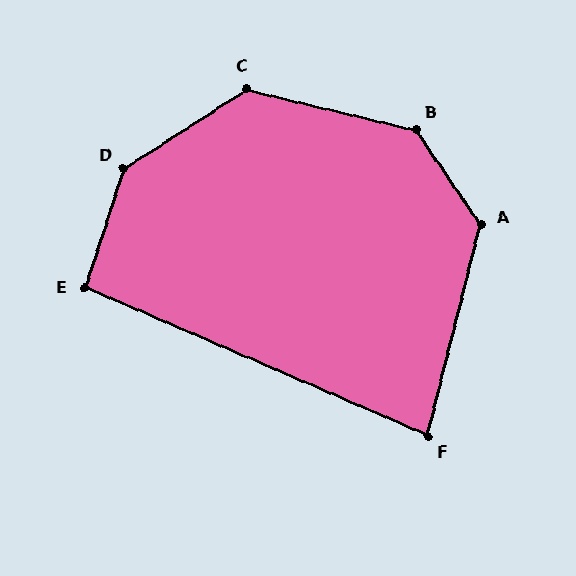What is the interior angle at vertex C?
Approximately 133 degrees (obtuse).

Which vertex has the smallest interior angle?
F, at approximately 81 degrees.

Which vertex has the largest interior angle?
D, at approximately 141 degrees.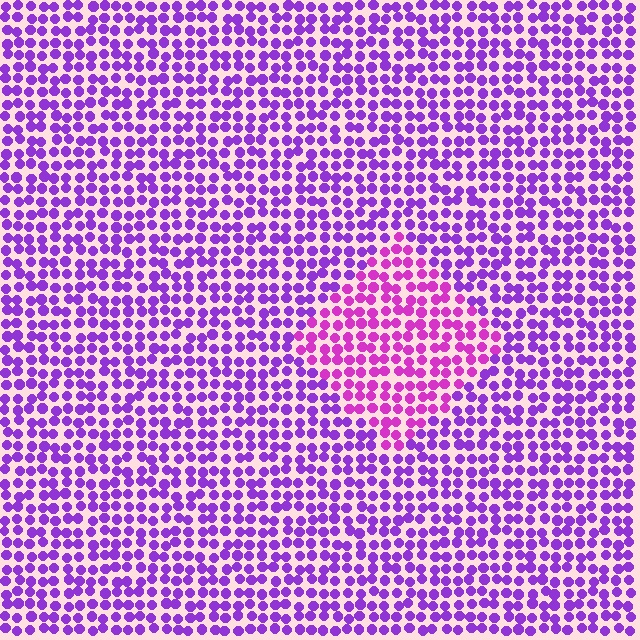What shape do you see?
I see a diamond.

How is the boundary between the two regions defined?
The boundary is defined purely by a slight shift in hue (about 31 degrees). Spacing, size, and orientation are identical on both sides.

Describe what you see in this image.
The image is filled with small purple elements in a uniform arrangement. A diamond-shaped region is visible where the elements are tinted to a slightly different hue, forming a subtle color boundary.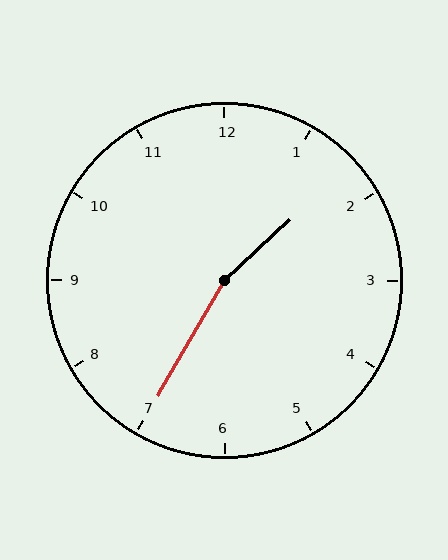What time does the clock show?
1:35.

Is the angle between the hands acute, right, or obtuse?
It is obtuse.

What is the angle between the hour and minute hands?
Approximately 162 degrees.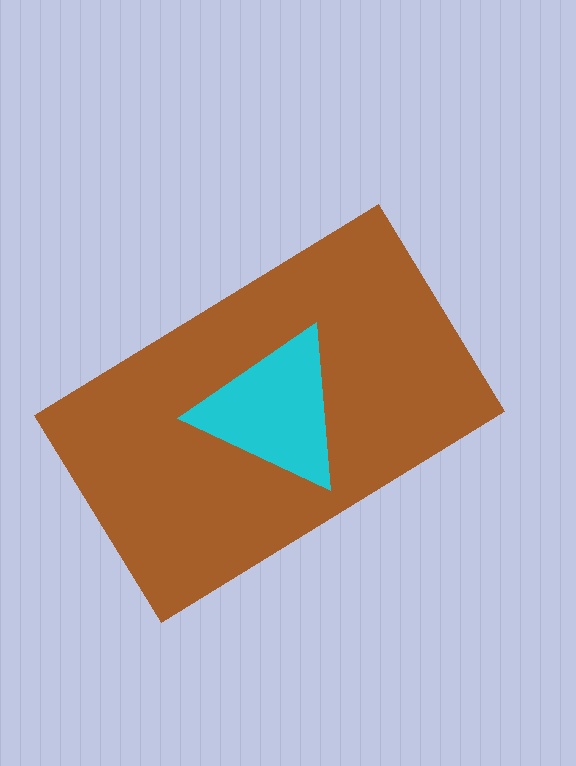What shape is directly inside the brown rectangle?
The cyan triangle.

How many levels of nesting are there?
2.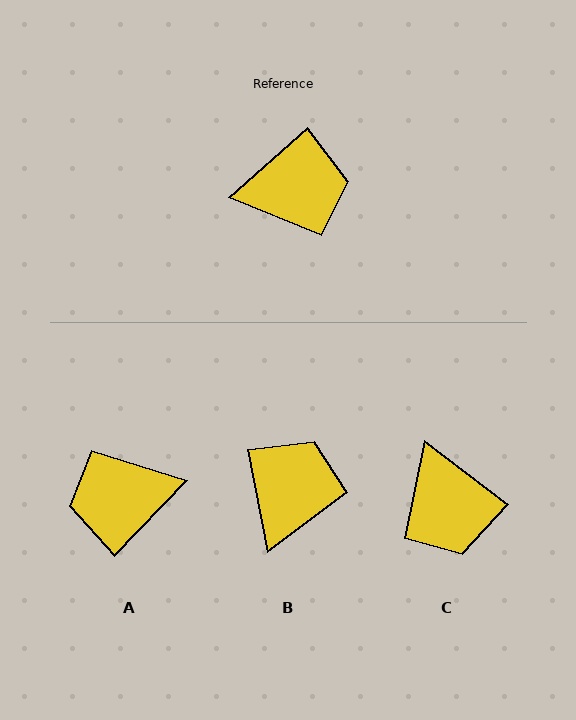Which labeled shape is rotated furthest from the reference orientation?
A, about 175 degrees away.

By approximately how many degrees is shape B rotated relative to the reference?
Approximately 59 degrees counter-clockwise.